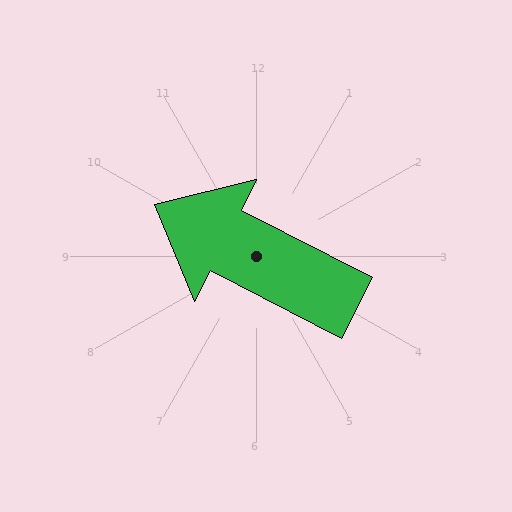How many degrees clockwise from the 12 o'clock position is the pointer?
Approximately 297 degrees.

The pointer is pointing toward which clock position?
Roughly 10 o'clock.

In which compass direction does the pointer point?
Northwest.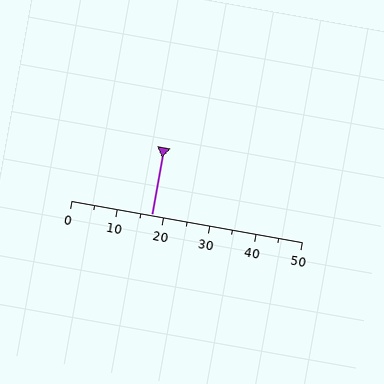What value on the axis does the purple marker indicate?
The marker indicates approximately 17.5.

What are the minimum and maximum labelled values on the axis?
The axis runs from 0 to 50.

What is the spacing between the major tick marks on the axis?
The major ticks are spaced 10 apart.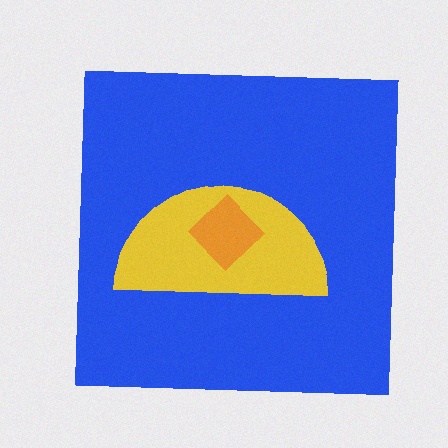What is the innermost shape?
The orange diamond.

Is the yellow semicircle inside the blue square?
Yes.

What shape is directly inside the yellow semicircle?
The orange diamond.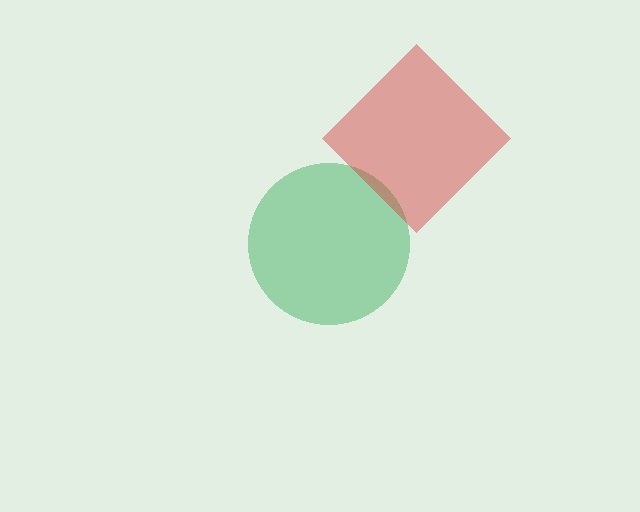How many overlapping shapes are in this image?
There are 2 overlapping shapes in the image.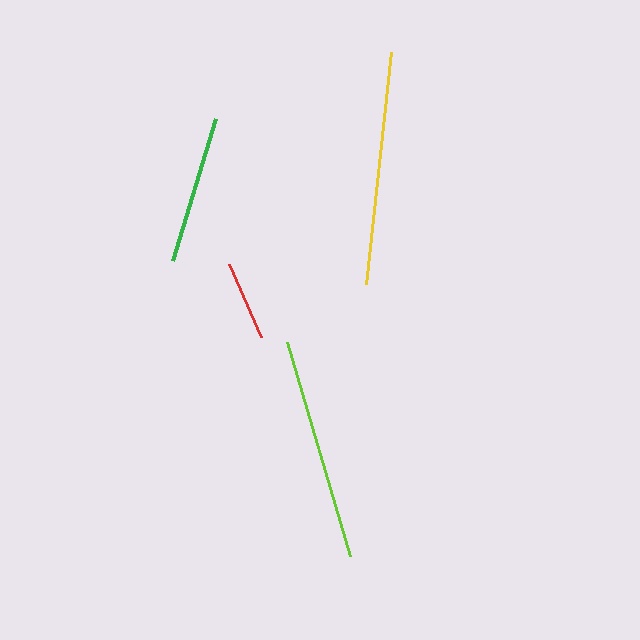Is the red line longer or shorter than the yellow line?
The yellow line is longer than the red line.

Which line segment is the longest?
The yellow line is the longest at approximately 233 pixels.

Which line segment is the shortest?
The red line is the shortest at approximately 80 pixels.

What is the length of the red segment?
The red segment is approximately 80 pixels long.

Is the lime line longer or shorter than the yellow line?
The yellow line is longer than the lime line.